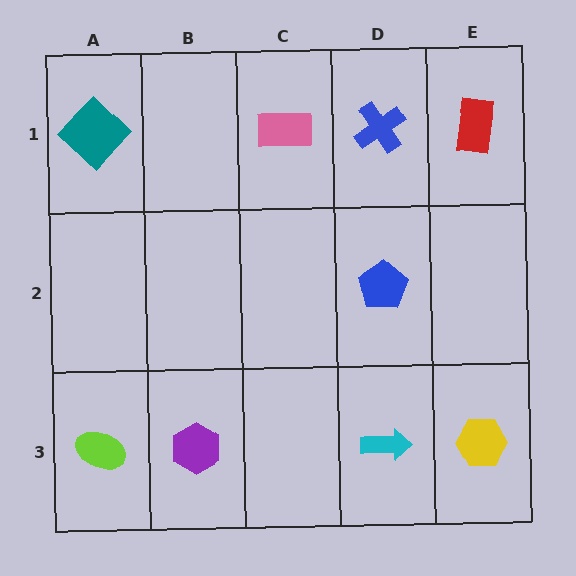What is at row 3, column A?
A lime ellipse.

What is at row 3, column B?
A purple hexagon.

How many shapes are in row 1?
4 shapes.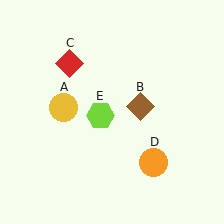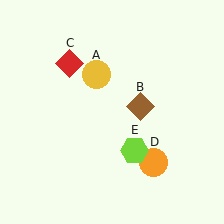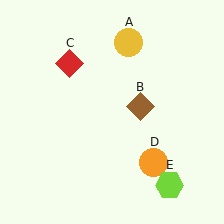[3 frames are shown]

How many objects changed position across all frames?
2 objects changed position: yellow circle (object A), lime hexagon (object E).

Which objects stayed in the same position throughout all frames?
Brown diamond (object B) and red diamond (object C) and orange circle (object D) remained stationary.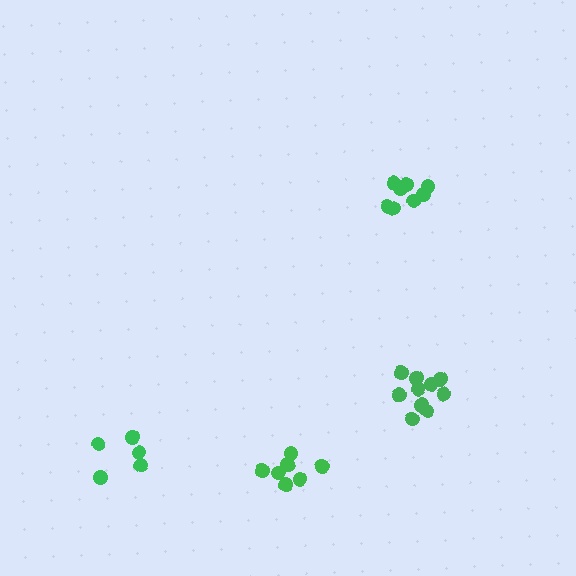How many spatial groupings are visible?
There are 4 spatial groupings.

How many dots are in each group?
Group 1: 8 dots, Group 2: 7 dots, Group 3: 5 dots, Group 4: 10 dots (30 total).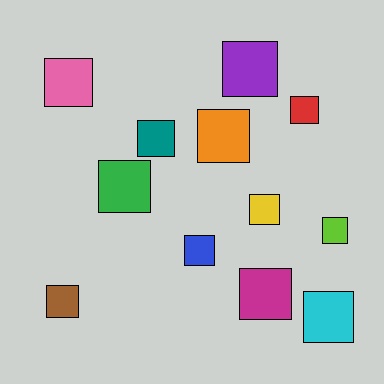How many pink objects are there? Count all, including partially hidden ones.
There is 1 pink object.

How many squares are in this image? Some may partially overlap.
There are 12 squares.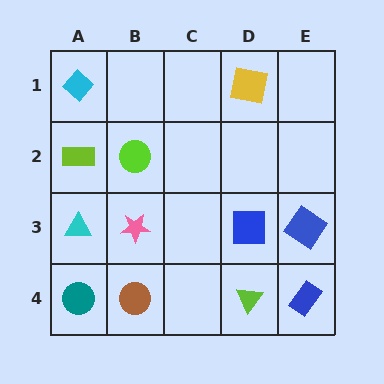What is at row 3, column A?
A cyan triangle.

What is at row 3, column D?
A blue square.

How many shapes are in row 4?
4 shapes.